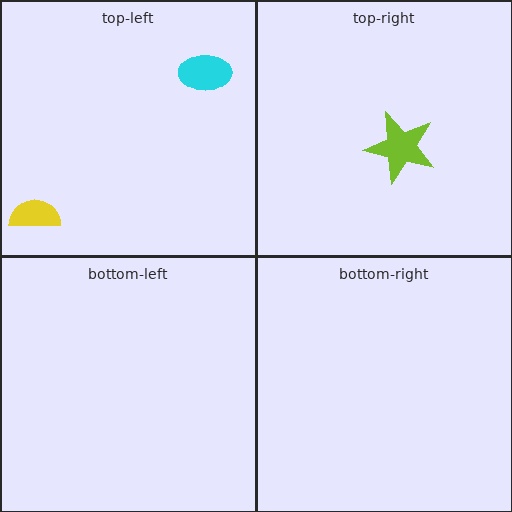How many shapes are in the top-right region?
1.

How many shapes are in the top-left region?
2.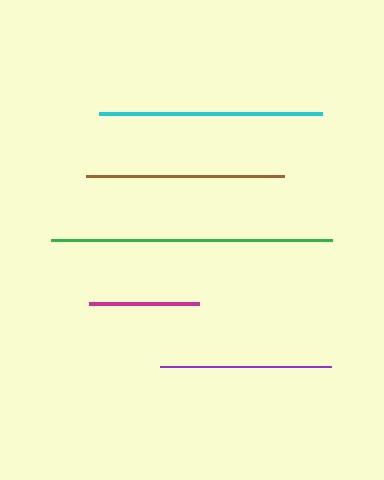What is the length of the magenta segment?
The magenta segment is approximately 110 pixels long.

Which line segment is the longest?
The green line is the longest at approximately 282 pixels.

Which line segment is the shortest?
The magenta line is the shortest at approximately 110 pixels.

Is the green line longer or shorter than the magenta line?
The green line is longer than the magenta line.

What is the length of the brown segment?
The brown segment is approximately 198 pixels long.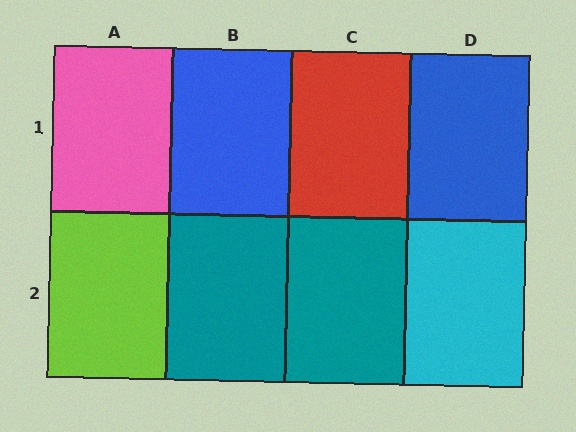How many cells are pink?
1 cell is pink.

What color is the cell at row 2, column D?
Cyan.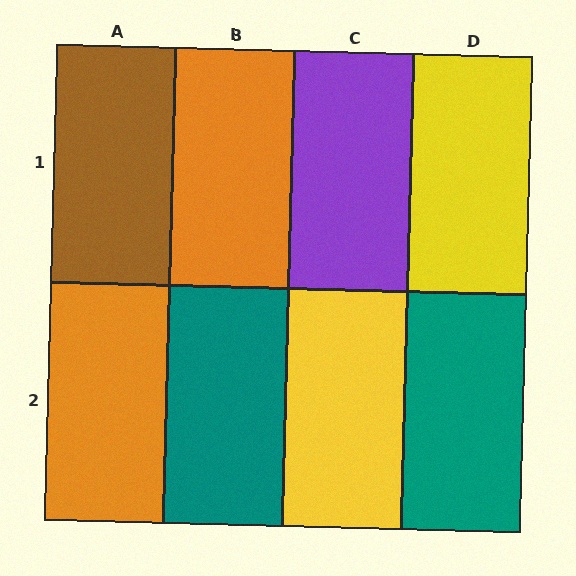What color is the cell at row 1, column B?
Orange.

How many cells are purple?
1 cell is purple.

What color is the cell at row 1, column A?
Brown.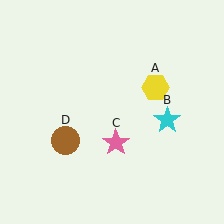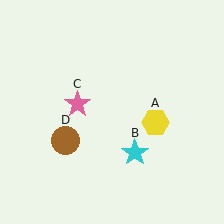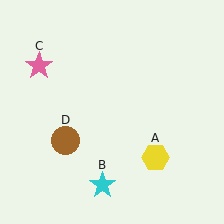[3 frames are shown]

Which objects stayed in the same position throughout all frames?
Brown circle (object D) remained stationary.